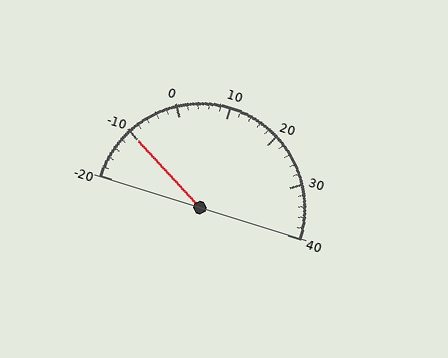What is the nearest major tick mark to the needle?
The nearest major tick mark is -10.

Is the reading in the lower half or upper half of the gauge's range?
The reading is in the lower half of the range (-20 to 40).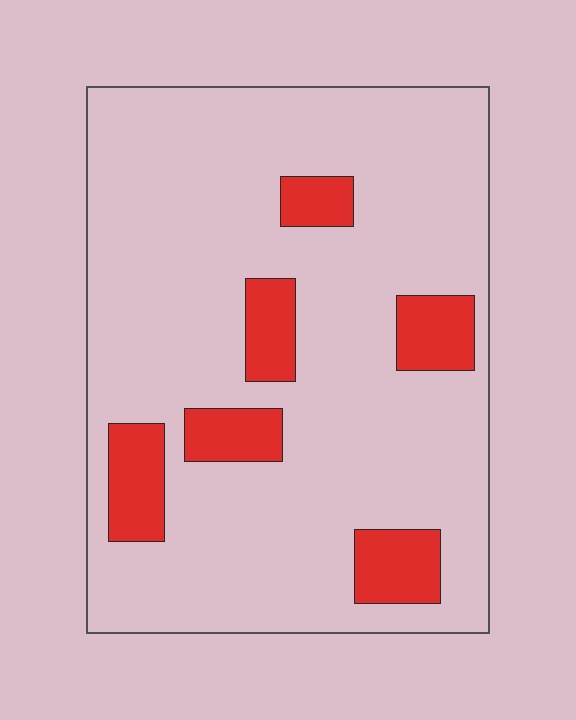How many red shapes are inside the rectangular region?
6.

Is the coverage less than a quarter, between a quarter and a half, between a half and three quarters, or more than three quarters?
Less than a quarter.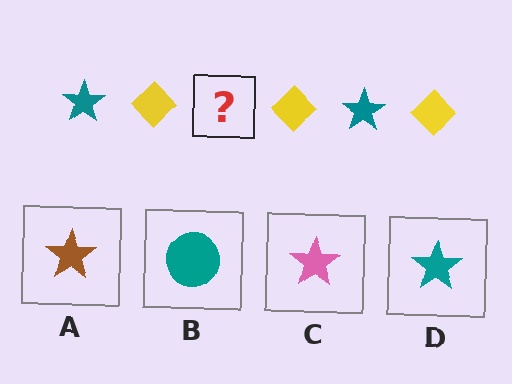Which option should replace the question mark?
Option D.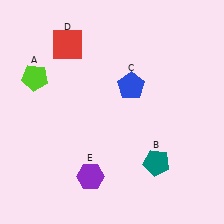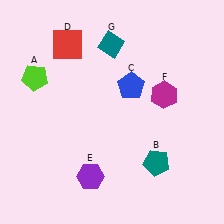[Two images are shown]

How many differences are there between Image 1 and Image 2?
There are 2 differences between the two images.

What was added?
A magenta hexagon (F), a teal diamond (G) were added in Image 2.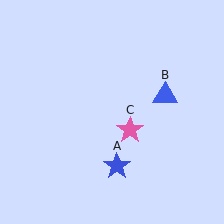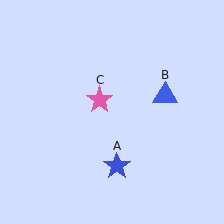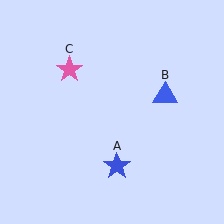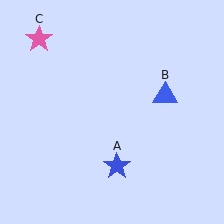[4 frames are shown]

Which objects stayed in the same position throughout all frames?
Blue star (object A) and blue triangle (object B) remained stationary.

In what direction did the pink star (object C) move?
The pink star (object C) moved up and to the left.